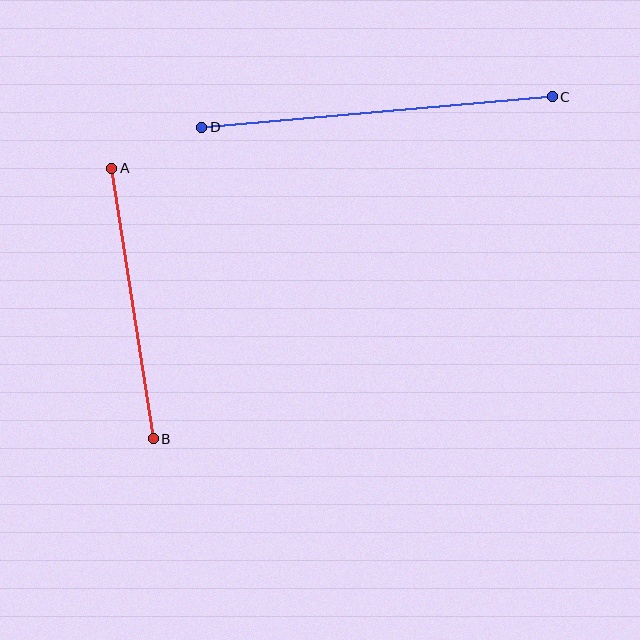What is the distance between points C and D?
The distance is approximately 352 pixels.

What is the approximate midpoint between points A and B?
The midpoint is at approximately (133, 304) pixels.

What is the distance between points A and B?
The distance is approximately 274 pixels.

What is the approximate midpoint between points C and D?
The midpoint is at approximately (377, 112) pixels.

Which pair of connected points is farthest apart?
Points C and D are farthest apart.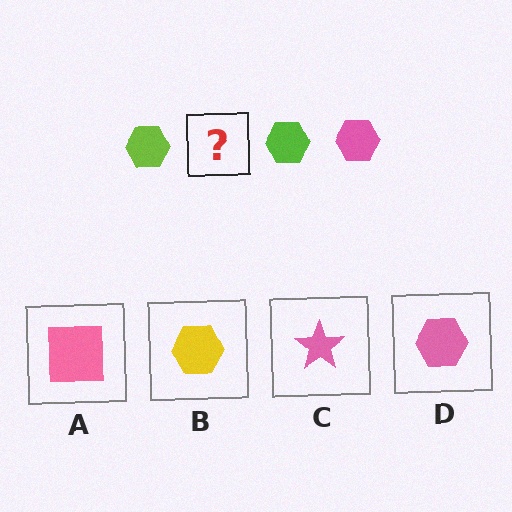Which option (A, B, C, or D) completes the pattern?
D.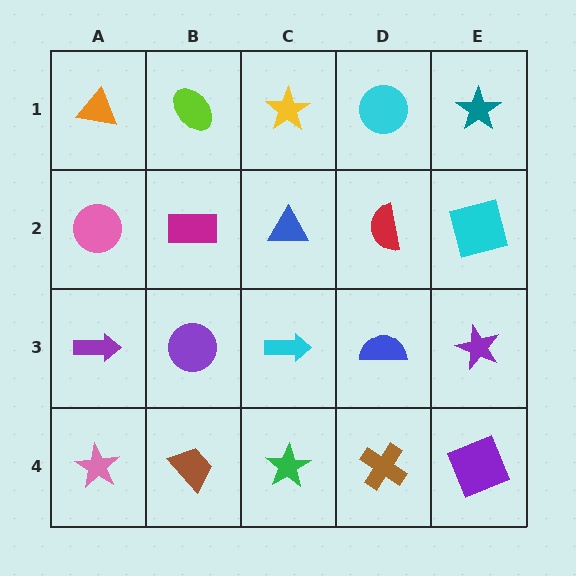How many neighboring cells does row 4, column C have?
3.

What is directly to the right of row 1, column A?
A lime ellipse.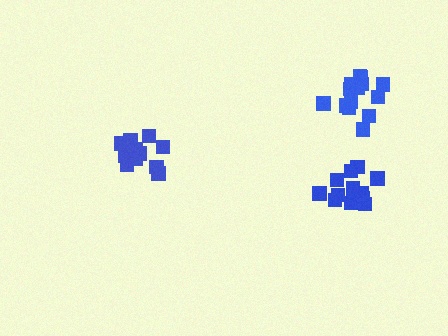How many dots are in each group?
Group 1: 14 dots, Group 2: 16 dots, Group 3: 14 dots (44 total).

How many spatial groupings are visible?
There are 3 spatial groupings.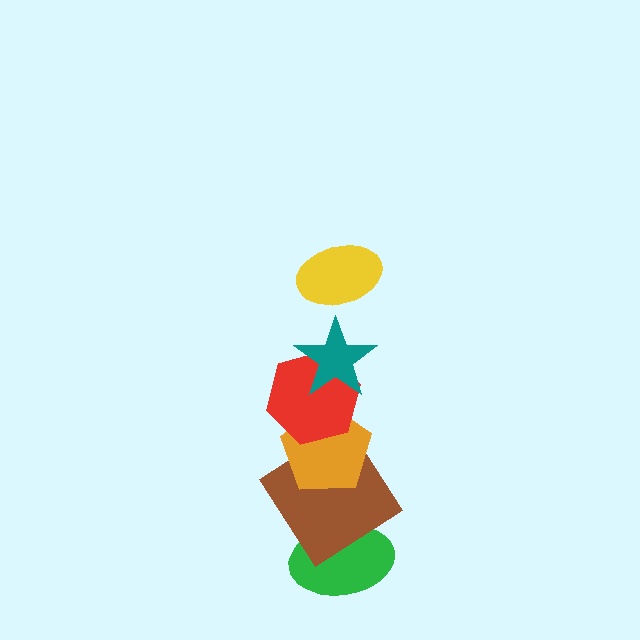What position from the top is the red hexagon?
The red hexagon is 3rd from the top.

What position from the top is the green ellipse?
The green ellipse is 6th from the top.